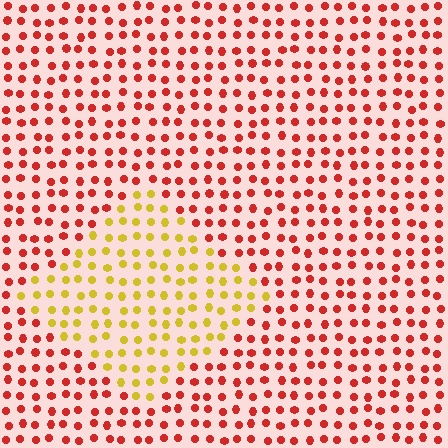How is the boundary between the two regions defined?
The boundary is defined purely by a slight shift in hue (about 54 degrees). Spacing, size, and orientation are identical on both sides.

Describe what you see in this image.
The image is filled with small red elements in a uniform arrangement. A diamond-shaped region is visible where the elements are tinted to a slightly different hue, forming a subtle color boundary.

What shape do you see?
I see a diamond.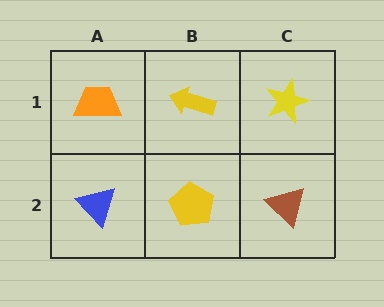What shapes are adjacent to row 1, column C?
A brown triangle (row 2, column C), a yellow arrow (row 1, column B).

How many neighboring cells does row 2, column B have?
3.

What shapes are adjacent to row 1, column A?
A blue triangle (row 2, column A), a yellow arrow (row 1, column B).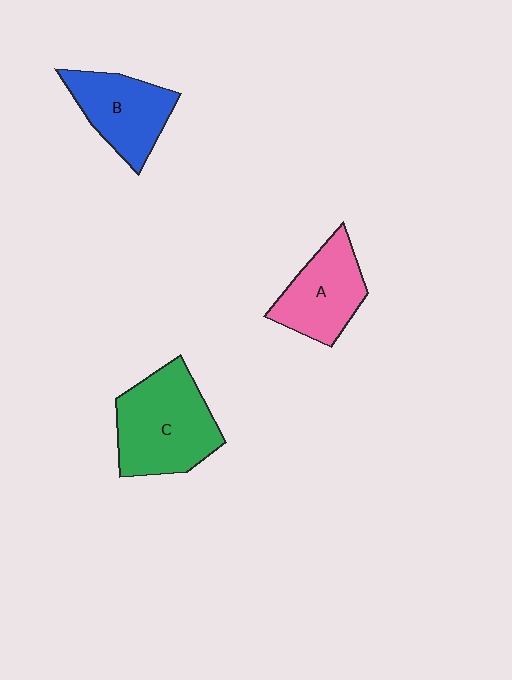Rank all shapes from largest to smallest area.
From largest to smallest: C (green), B (blue), A (pink).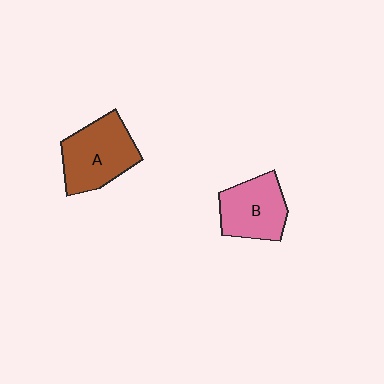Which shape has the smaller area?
Shape B (pink).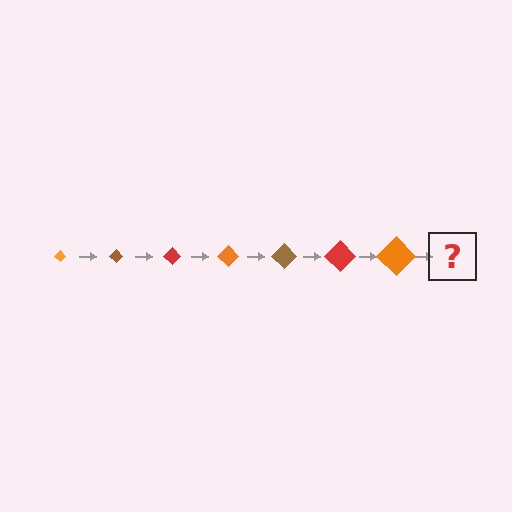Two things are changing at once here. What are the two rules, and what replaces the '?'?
The two rules are that the diamond grows larger each step and the color cycles through orange, brown, and red. The '?' should be a brown diamond, larger than the previous one.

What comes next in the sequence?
The next element should be a brown diamond, larger than the previous one.